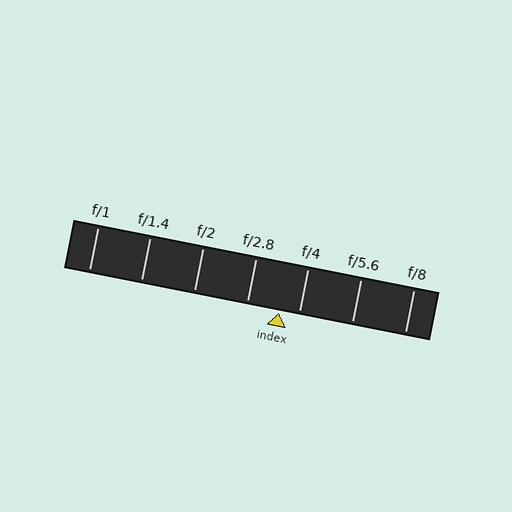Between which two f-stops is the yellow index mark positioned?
The index mark is between f/2.8 and f/4.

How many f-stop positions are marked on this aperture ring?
There are 7 f-stop positions marked.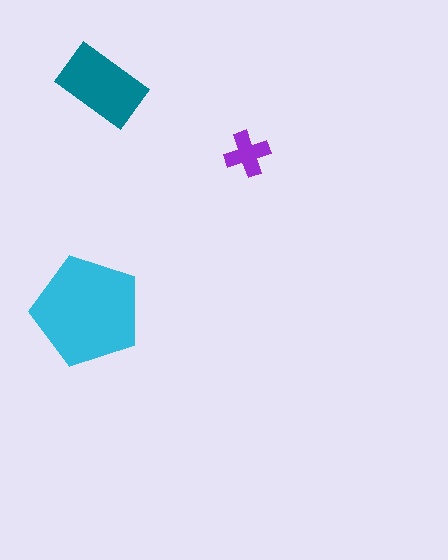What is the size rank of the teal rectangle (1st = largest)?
2nd.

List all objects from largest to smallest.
The cyan pentagon, the teal rectangle, the purple cross.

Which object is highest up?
The teal rectangle is topmost.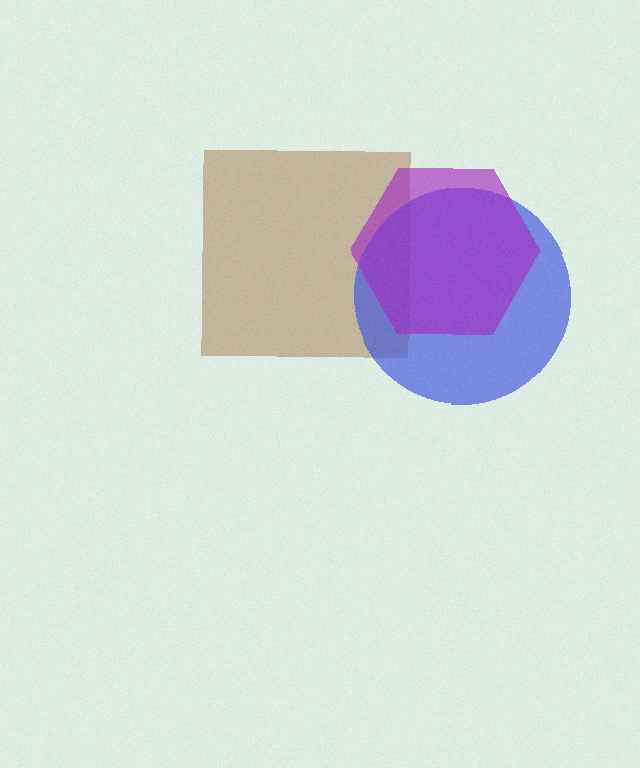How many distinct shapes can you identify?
There are 3 distinct shapes: a brown square, a blue circle, a purple hexagon.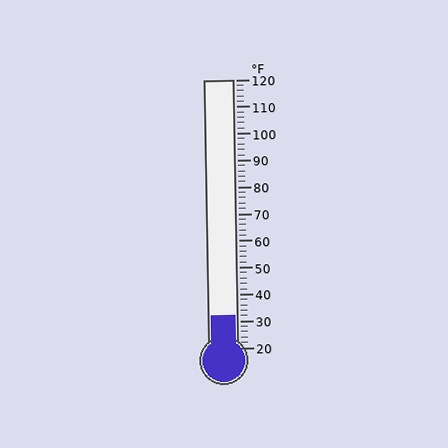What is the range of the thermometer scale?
The thermometer scale ranges from 20°F to 120°F.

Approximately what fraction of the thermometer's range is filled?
The thermometer is filled to approximately 10% of its range.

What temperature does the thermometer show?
The thermometer shows approximately 32°F.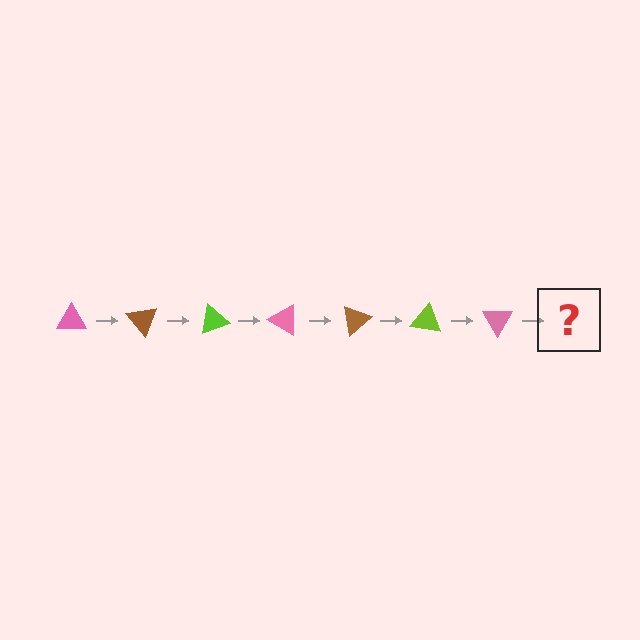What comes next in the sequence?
The next element should be a brown triangle, rotated 350 degrees from the start.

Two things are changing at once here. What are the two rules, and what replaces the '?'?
The two rules are that it rotates 50 degrees each step and the color cycles through pink, brown, and lime. The '?' should be a brown triangle, rotated 350 degrees from the start.